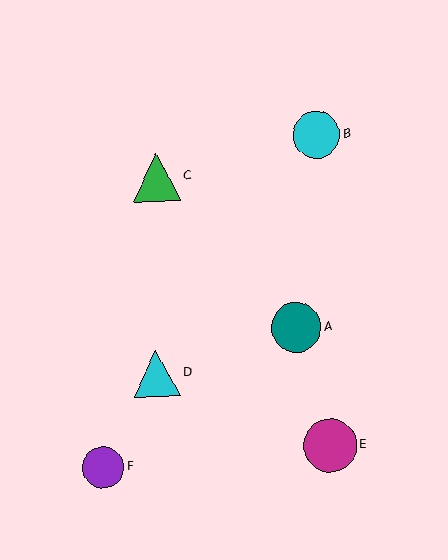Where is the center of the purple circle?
The center of the purple circle is at (103, 467).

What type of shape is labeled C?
Shape C is a green triangle.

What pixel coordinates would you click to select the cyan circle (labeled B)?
Click at (316, 135) to select the cyan circle B.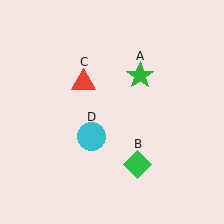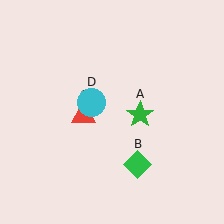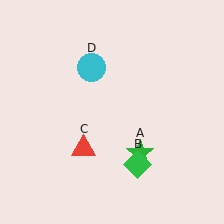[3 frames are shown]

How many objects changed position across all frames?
3 objects changed position: green star (object A), red triangle (object C), cyan circle (object D).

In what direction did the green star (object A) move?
The green star (object A) moved down.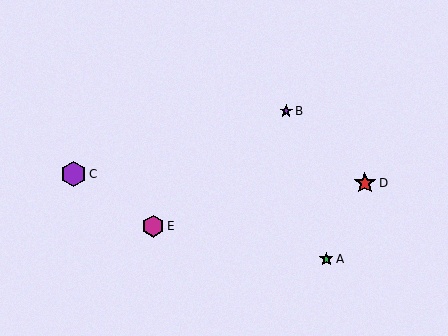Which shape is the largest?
The purple hexagon (labeled C) is the largest.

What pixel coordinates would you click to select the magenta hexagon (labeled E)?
Click at (153, 226) to select the magenta hexagon E.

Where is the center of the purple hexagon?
The center of the purple hexagon is at (74, 174).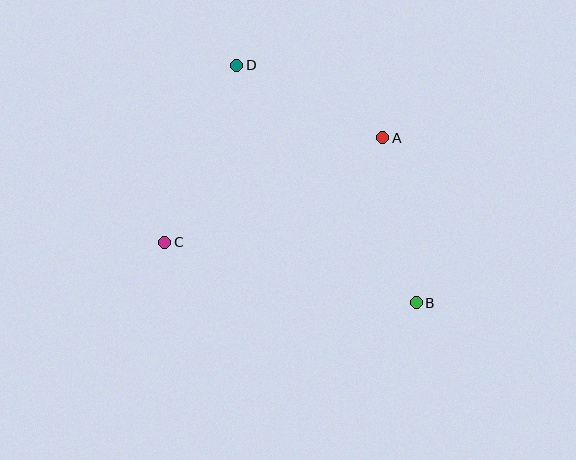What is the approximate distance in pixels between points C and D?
The distance between C and D is approximately 191 pixels.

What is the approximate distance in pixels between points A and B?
The distance between A and B is approximately 168 pixels.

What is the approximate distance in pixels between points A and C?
The distance between A and C is approximately 241 pixels.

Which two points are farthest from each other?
Points B and D are farthest from each other.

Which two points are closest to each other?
Points A and D are closest to each other.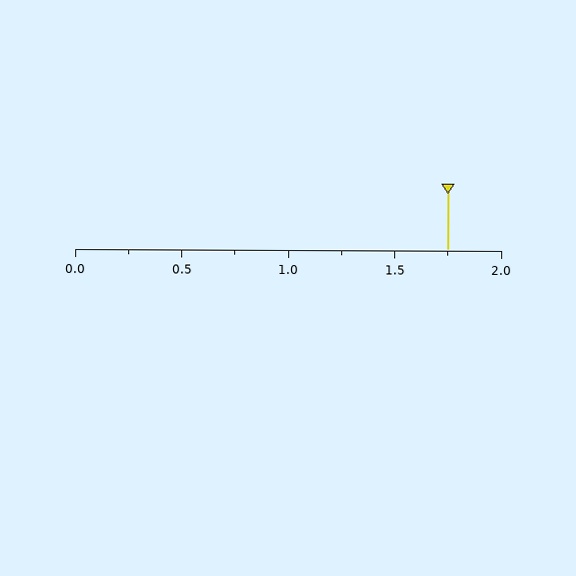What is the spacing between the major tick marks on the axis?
The major ticks are spaced 0.5 apart.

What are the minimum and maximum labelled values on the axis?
The axis runs from 0.0 to 2.0.